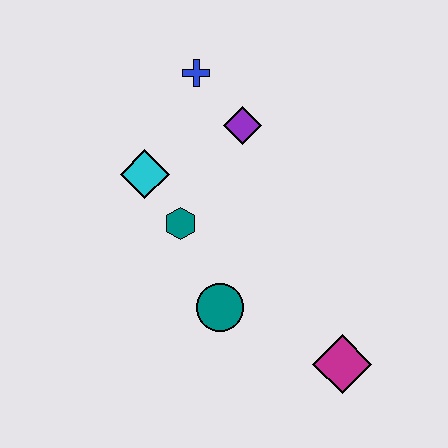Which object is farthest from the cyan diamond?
The magenta diamond is farthest from the cyan diamond.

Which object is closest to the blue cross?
The purple diamond is closest to the blue cross.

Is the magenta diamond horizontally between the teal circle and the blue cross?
No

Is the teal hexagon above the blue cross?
No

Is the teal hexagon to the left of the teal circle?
Yes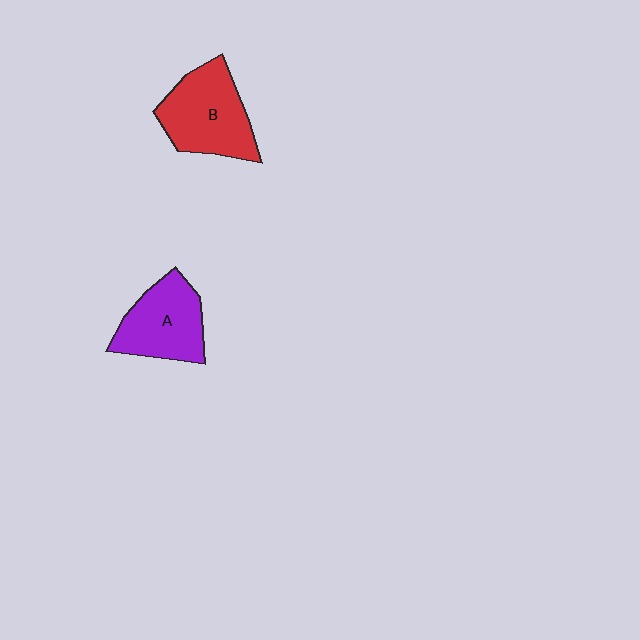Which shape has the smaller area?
Shape A (purple).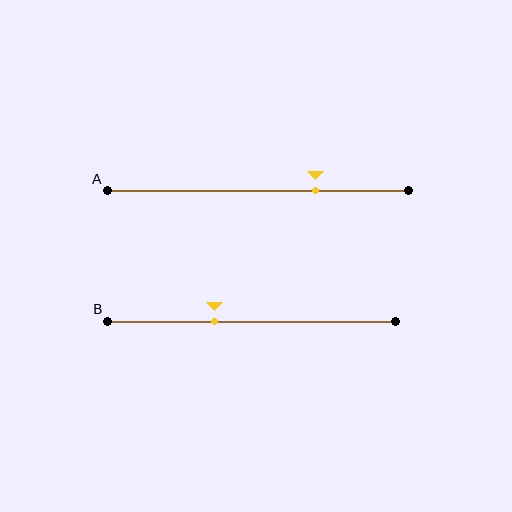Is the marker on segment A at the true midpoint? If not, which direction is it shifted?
No, the marker on segment A is shifted to the right by about 19% of the segment length.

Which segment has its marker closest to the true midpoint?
Segment B has its marker closest to the true midpoint.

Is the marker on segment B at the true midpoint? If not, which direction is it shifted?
No, the marker on segment B is shifted to the left by about 13% of the segment length.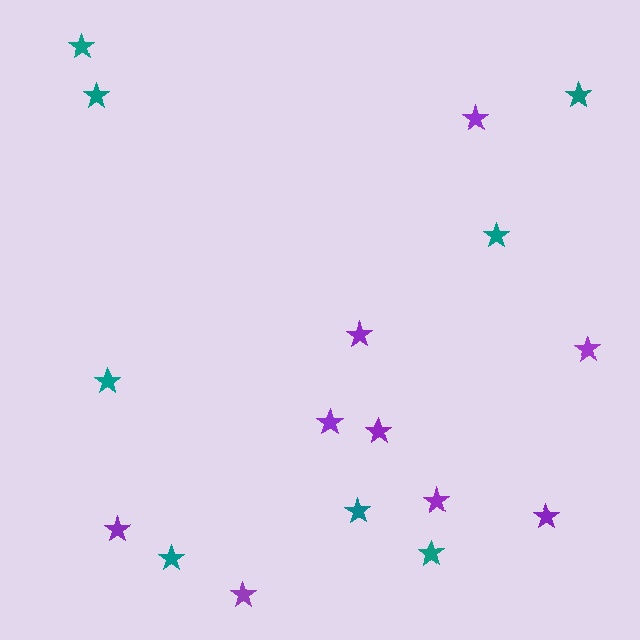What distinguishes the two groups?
There are 2 groups: one group of teal stars (8) and one group of purple stars (9).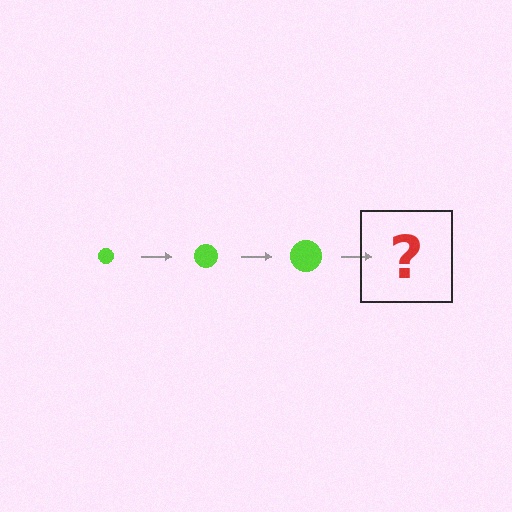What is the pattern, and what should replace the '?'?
The pattern is that the circle gets progressively larger each step. The '?' should be a lime circle, larger than the previous one.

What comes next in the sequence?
The next element should be a lime circle, larger than the previous one.